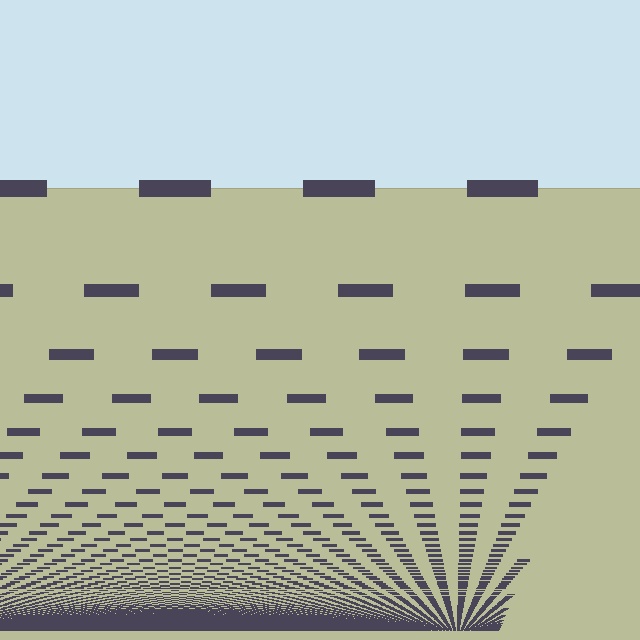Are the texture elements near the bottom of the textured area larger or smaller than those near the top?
Smaller. The gradient is inverted — elements near the bottom are smaller and denser.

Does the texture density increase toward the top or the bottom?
Density increases toward the bottom.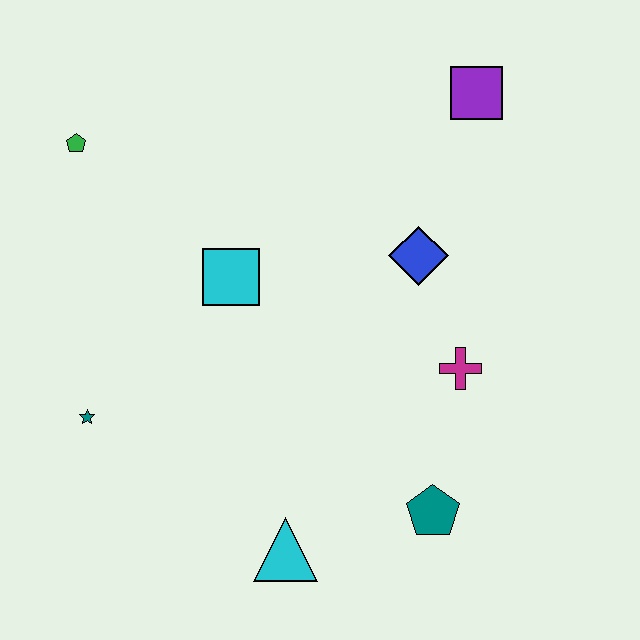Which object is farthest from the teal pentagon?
The green pentagon is farthest from the teal pentagon.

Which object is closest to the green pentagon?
The cyan square is closest to the green pentagon.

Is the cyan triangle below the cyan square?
Yes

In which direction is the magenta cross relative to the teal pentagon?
The magenta cross is above the teal pentagon.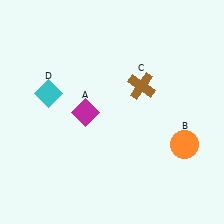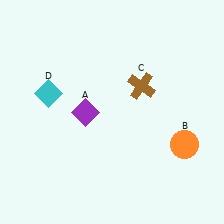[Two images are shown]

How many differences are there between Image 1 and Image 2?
There is 1 difference between the two images.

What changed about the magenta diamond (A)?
In Image 1, A is magenta. In Image 2, it changed to purple.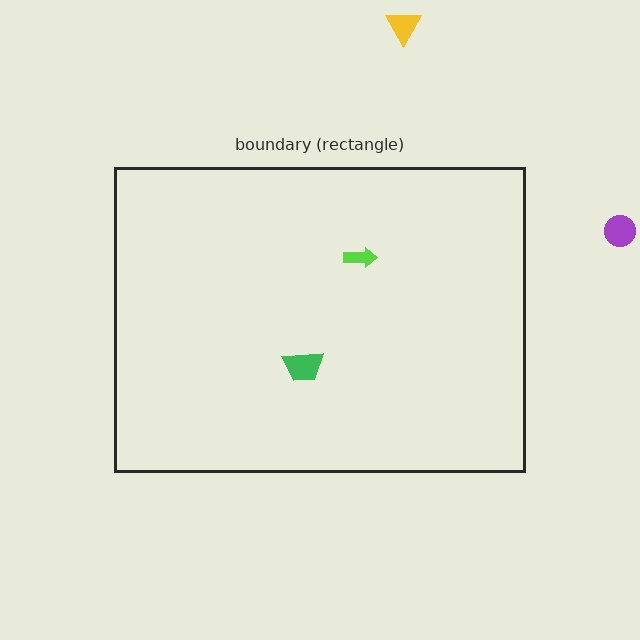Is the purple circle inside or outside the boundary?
Outside.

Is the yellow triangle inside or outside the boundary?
Outside.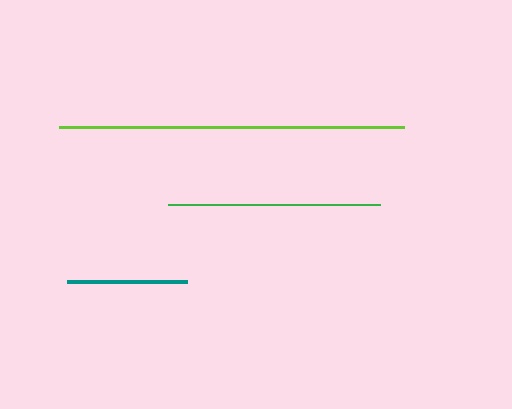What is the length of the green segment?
The green segment is approximately 211 pixels long.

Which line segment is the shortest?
The teal line is the shortest at approximately 121 pixels.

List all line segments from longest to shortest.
From longest to shortest: lime, green, teal.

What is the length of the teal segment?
The teal segment is approximately 121 pixels long.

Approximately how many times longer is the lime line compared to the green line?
The lime line is approximately 1.6 times the length of the green line.